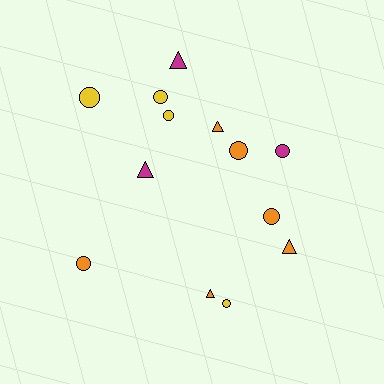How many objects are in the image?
There are 13 objects.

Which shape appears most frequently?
Circle, with 8 objects.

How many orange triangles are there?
There are 3 orange triangles.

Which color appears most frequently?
Orange, with 6 objects.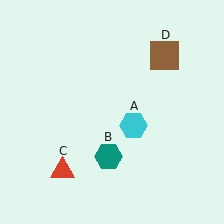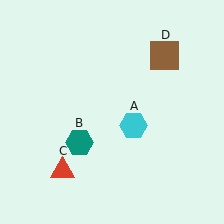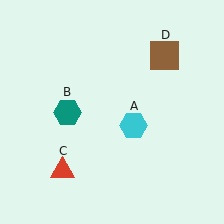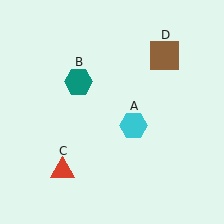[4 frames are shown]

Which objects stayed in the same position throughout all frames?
Cyan hexagon (object A) and red triangle (object C) and brown square (object D) remained stationary.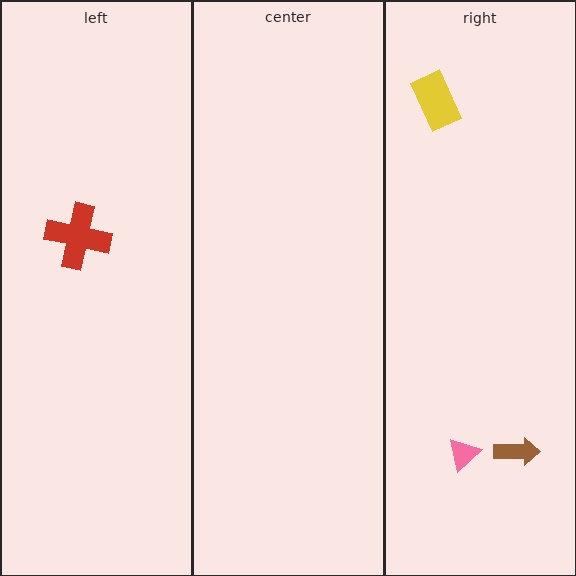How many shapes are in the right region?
3.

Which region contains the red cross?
The left region.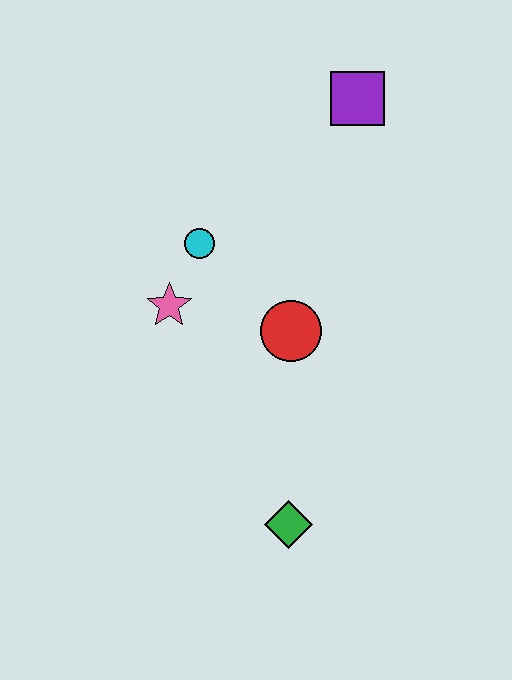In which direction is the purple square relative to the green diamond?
The purple square is above the green diamond.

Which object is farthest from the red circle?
The purple square is farthest from the red circle.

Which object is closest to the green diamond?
The red circle is closest to the green diamond.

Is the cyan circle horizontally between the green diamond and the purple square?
No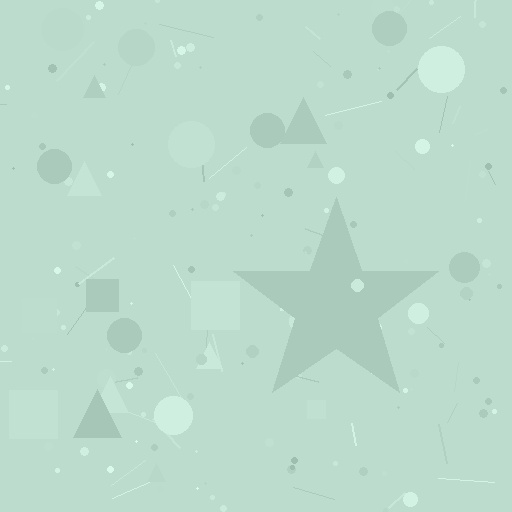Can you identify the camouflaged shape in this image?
The camouflaged shape is a star.